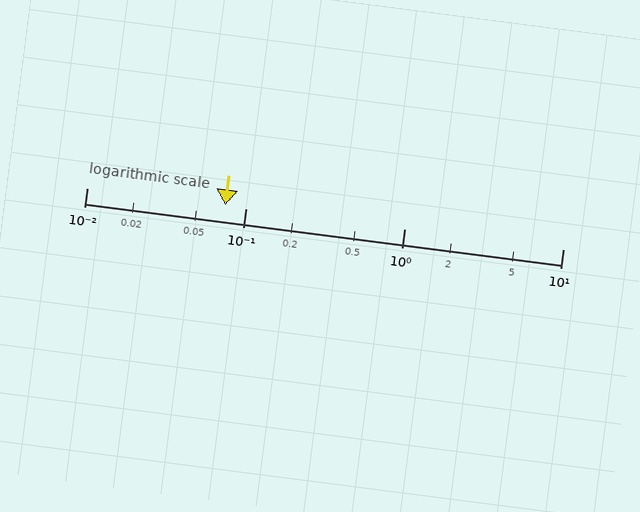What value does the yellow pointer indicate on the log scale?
The pointer indicates approximately 0.074.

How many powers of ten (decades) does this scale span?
The scale spans 3 decades, from 0.01 to 10.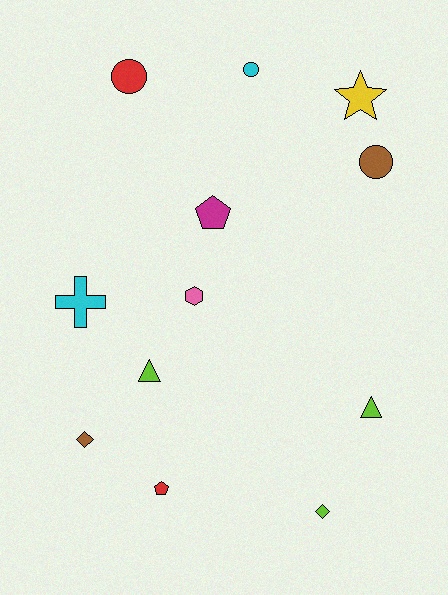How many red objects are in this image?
There are 2 red objects.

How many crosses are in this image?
There is 1 cross.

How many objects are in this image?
There are 12 objects.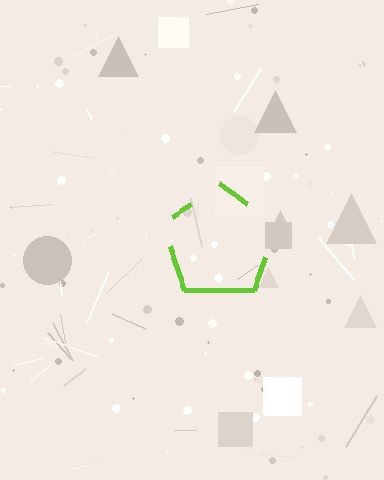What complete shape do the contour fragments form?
The contour fragments form a pentagon.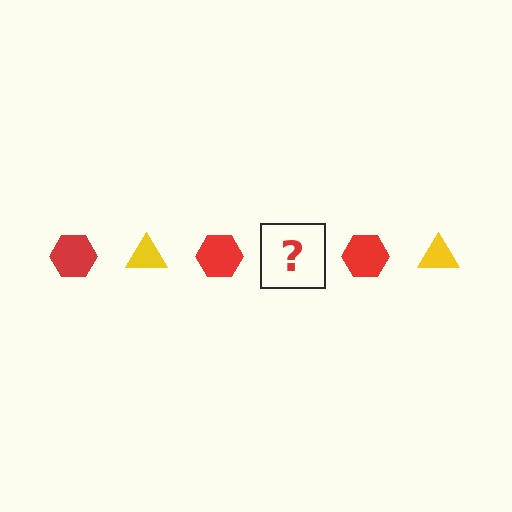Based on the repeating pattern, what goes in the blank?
The blank should be a yellow triangle.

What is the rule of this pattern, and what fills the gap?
The rule is that the pattern alternates between red hexagon and yellow triangle. The gap should be filled with a yellow triangle.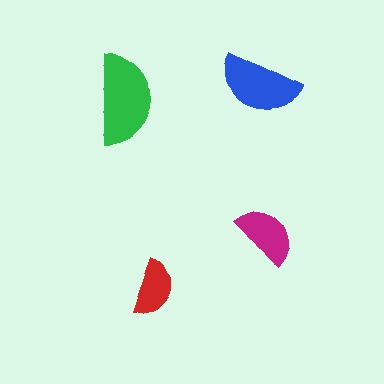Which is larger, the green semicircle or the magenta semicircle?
The green one.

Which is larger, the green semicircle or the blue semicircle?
The green one.